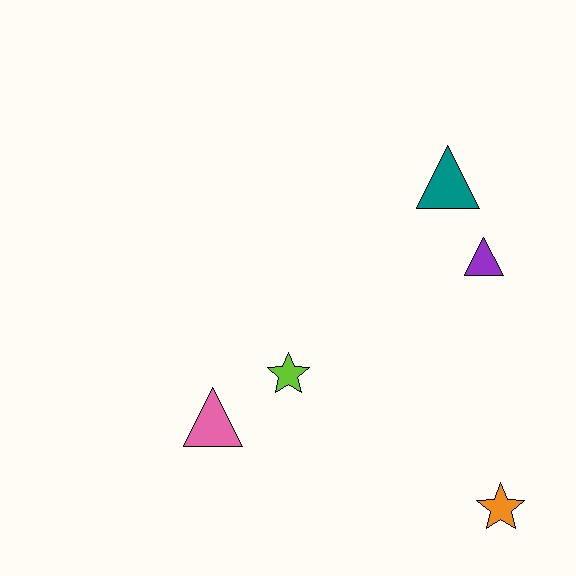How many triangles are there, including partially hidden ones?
There are 3 triangles.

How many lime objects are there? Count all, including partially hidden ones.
There is 1 lime object.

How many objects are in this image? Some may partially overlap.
There are 5 objects.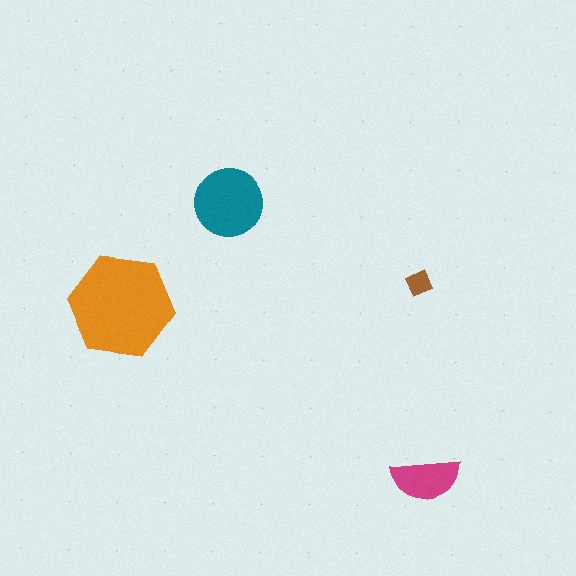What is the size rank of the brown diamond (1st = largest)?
4th.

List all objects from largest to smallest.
The orange hexagon, the teal circle, the magenta semicircle, the brown diamond.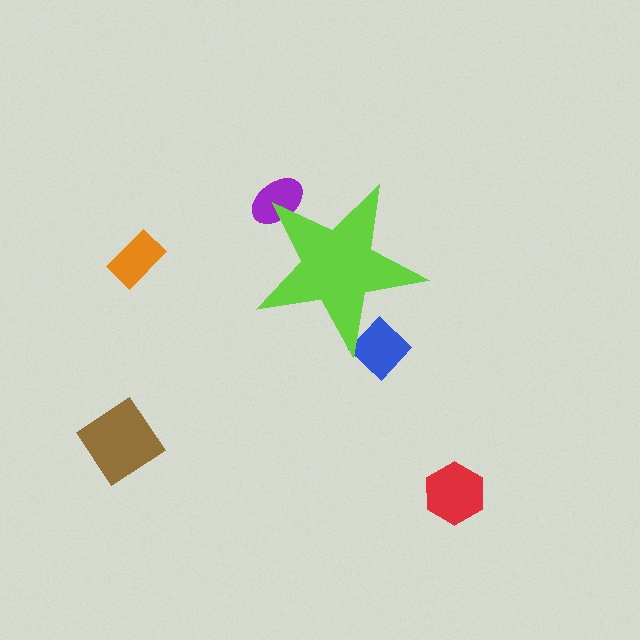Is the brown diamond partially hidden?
No, the brown diamond is fully visible.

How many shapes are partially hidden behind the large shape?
2 shapes are partially hidden.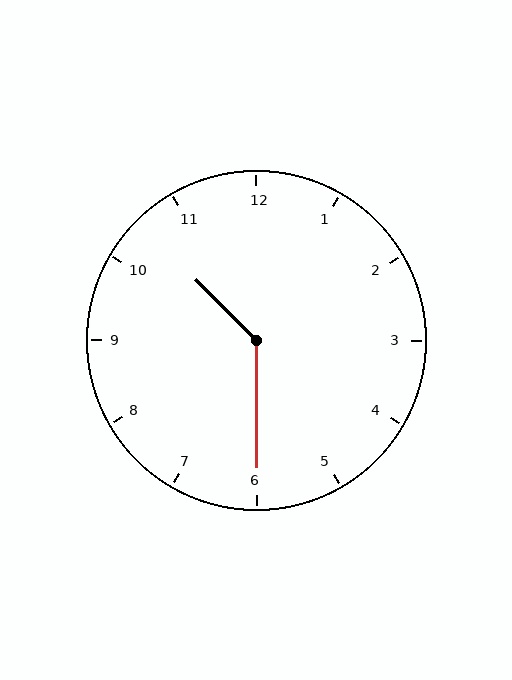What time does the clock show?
10:30.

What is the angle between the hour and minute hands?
Approximately 135 degrees.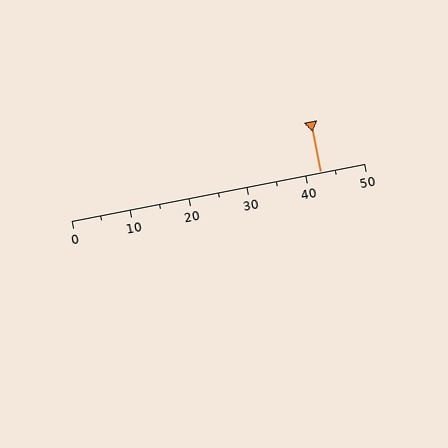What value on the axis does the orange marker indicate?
The marker indicates approximately 42.5.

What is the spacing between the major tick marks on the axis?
The major ticks are spaced 10 apart.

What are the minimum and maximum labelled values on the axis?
The axis runs from 0 to 50.